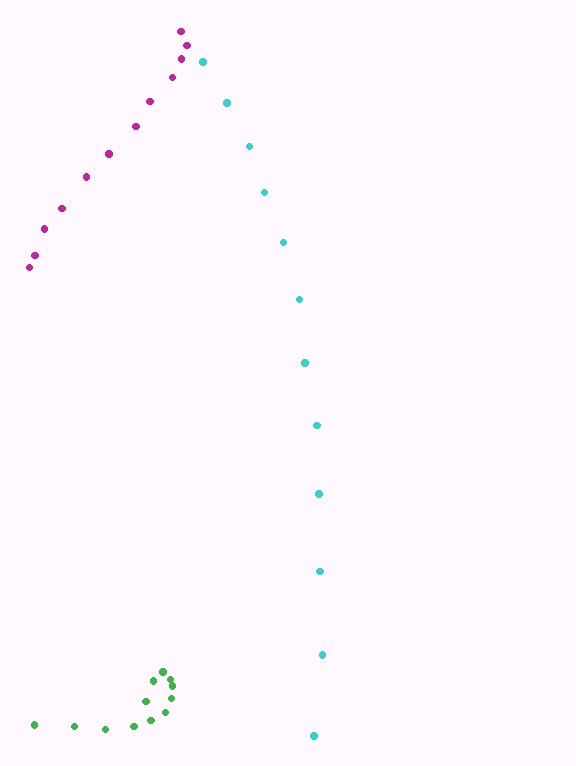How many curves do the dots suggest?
There are 3 distinct paths.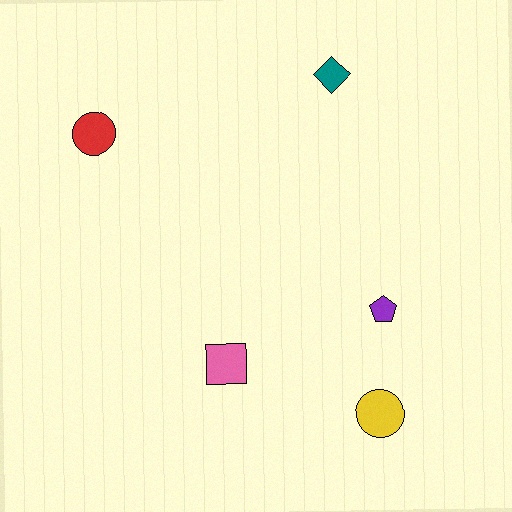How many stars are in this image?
There are no stars.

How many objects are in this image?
There are 5 objects.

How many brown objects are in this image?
There are no brown objects.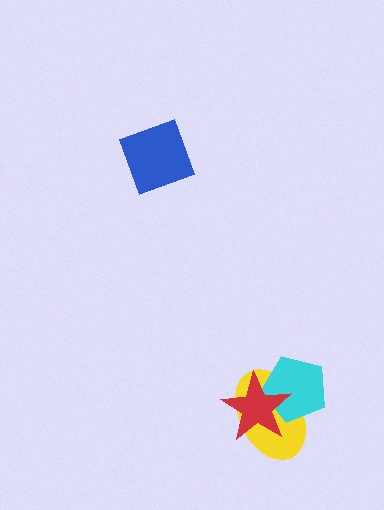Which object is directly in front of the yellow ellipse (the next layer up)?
The cyan pentagon is directly in front of the yellow ellipse.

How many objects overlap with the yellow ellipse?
2 objects overlap with the yellow ellipse.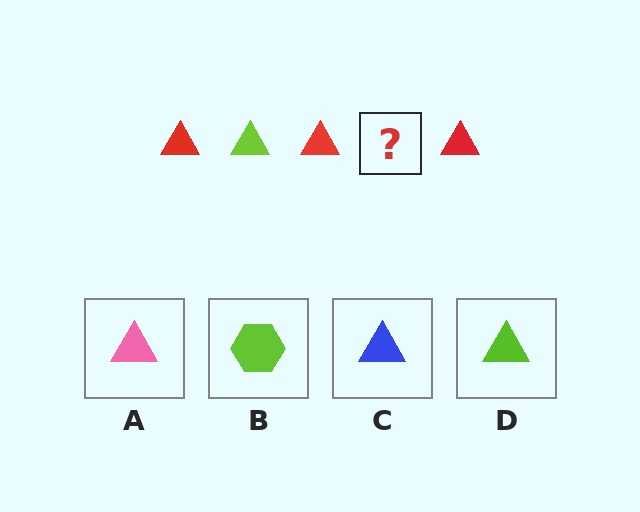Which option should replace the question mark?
Option D.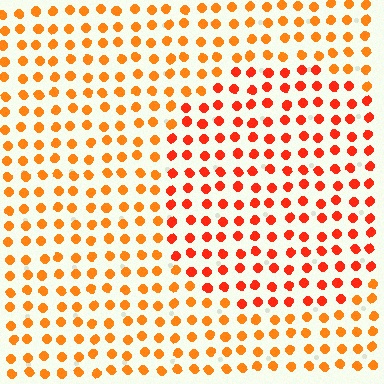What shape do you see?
I see a circle.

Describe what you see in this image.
The image is filled with small orange elements in a uniform arrangement. A circle-shaped region is visible where the elements are tinted to a slightly different hue, forming a subtle color boundary.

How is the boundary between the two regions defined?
The boundary is defined purely by a slight shift in hue (about 23 degrees). Spacing, size, and orientation are identical on both sides.